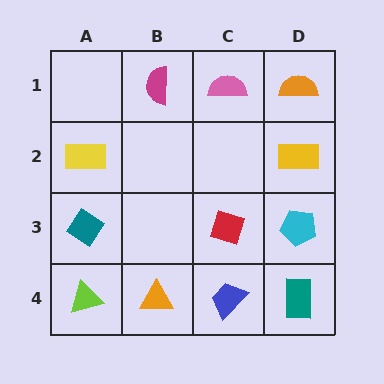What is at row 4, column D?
A teal rectangle.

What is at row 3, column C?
A red diamond.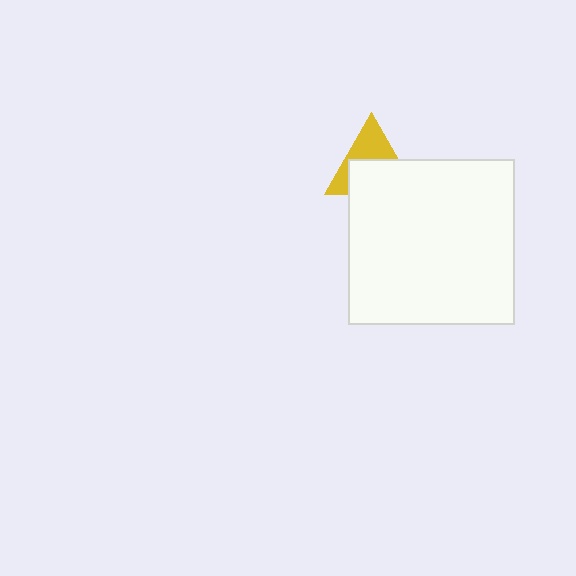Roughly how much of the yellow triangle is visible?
A small part of it is visible (roughly 45%).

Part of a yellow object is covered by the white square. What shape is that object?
It is a triangle.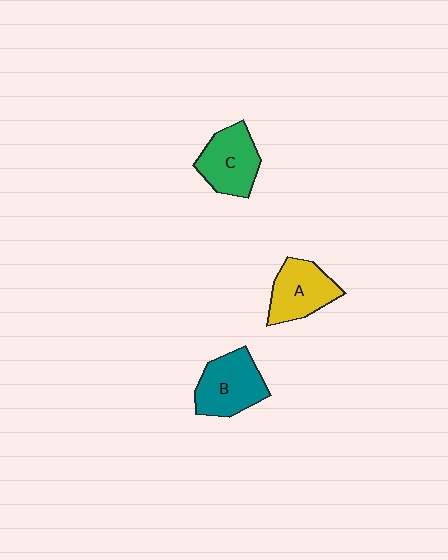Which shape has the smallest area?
Shape A (yellow).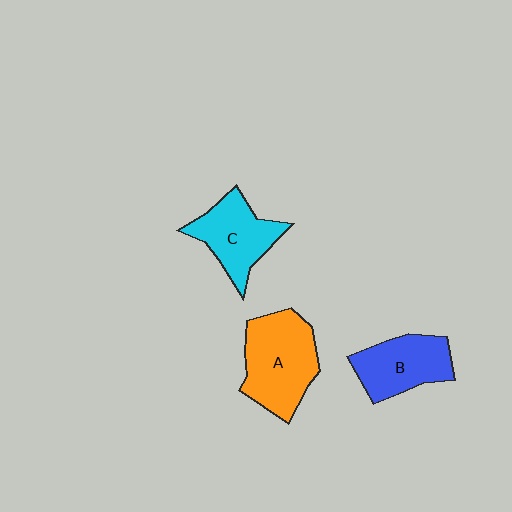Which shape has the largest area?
Shape A (orange).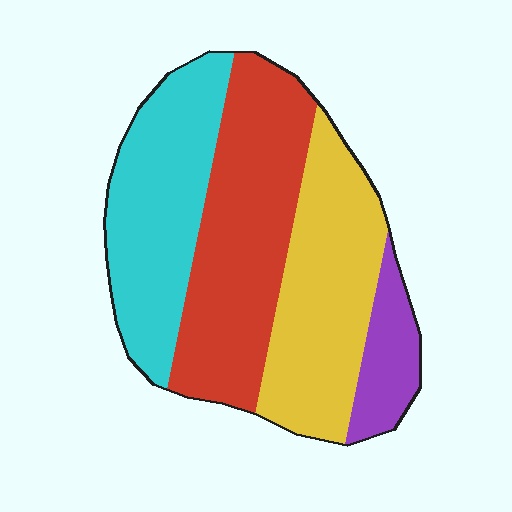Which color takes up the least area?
Purple, at roughly 10%.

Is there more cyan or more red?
Red.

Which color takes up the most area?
Red, at roughly 35%.